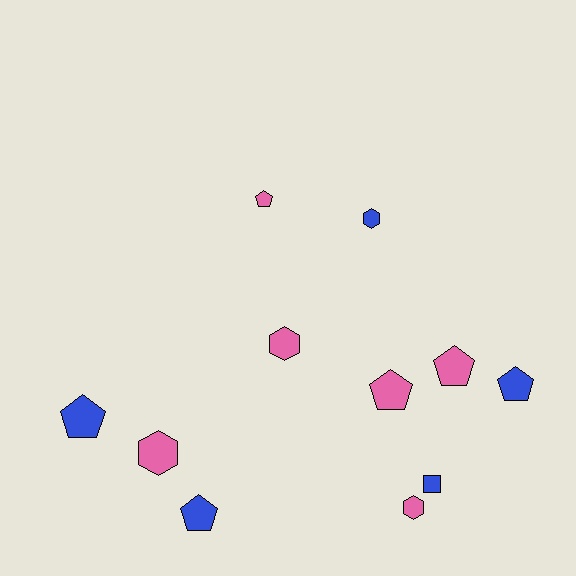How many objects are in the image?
There are 11 objects.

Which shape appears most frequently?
Pentagon, with 6 objects.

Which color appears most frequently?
Pink, with 6 objects.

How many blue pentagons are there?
There are 3 blue pentagons.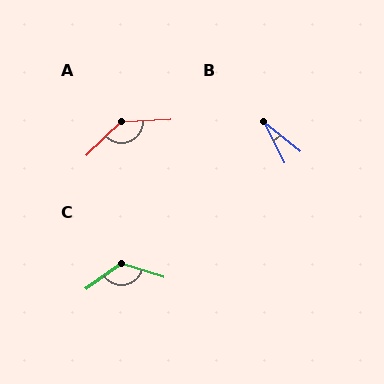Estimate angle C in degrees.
Approximately 126 degrees.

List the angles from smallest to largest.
B (24°), C (126°), A (139°).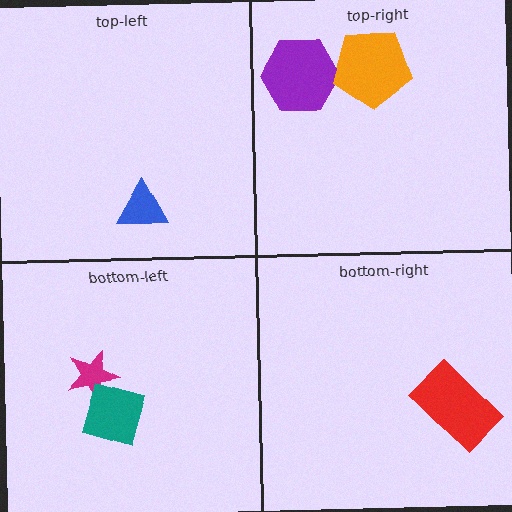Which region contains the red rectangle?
The bottom-right region.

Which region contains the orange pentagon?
The top-right region.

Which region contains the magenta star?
The bottom-left region.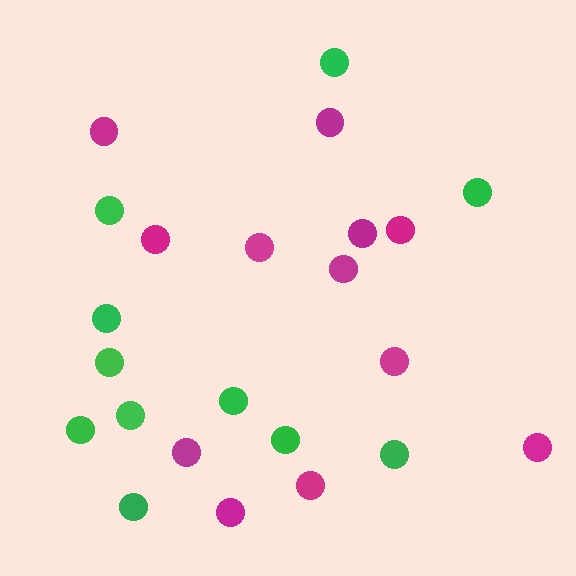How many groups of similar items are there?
There are 2 groups: one group of green circles (11) and one group of magenta circles (12).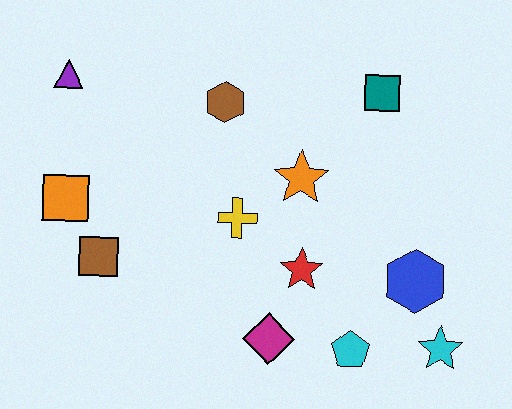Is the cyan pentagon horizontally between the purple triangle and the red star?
No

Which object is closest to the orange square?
The brown square is closest to the orange square.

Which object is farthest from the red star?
The purple triangle is farthest from the red star.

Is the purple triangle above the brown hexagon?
Yes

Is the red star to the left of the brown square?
No